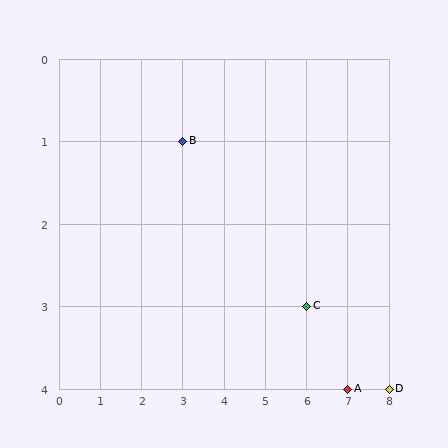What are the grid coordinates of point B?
Point B is at grid coordinates (3, 1).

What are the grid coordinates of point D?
Point D is at grid coordinates (8, 4).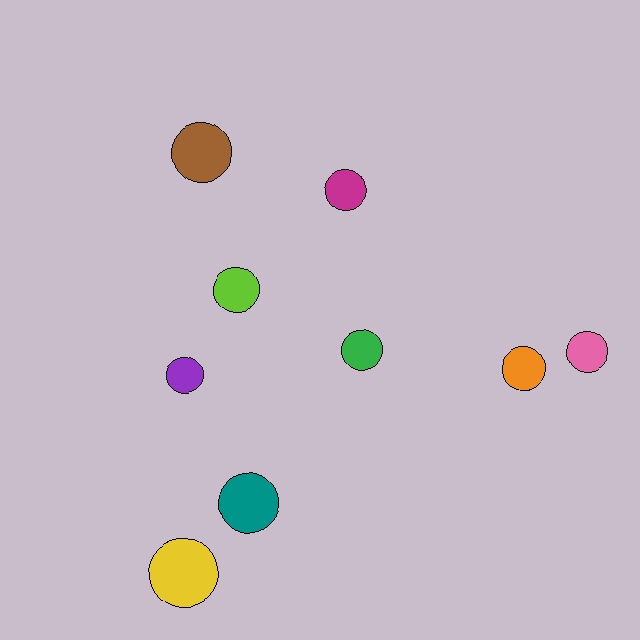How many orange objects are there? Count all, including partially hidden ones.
There is 1 orange object.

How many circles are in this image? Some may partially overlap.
There are 9 circles.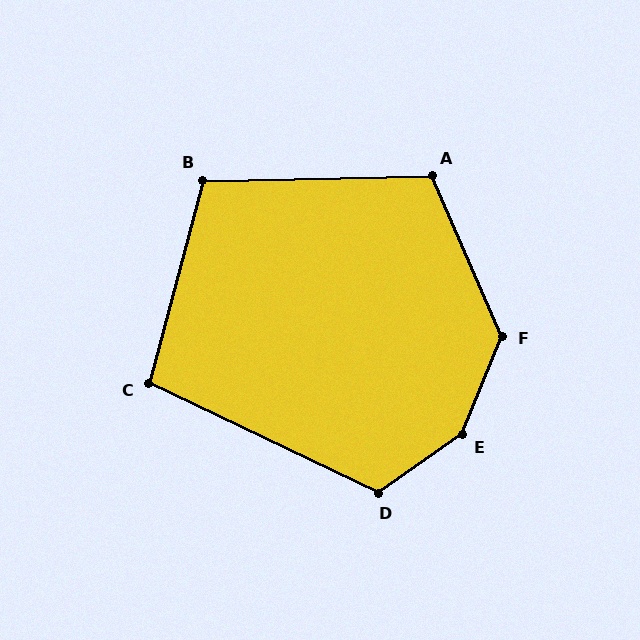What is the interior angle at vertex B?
Approximately 106 degrees (obtuse).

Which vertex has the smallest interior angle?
C, at approximately 101 degrees.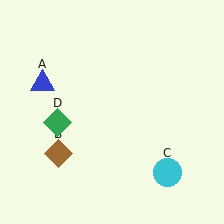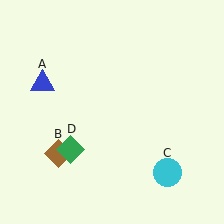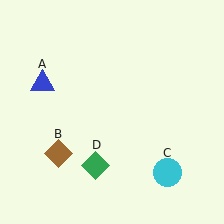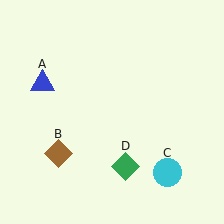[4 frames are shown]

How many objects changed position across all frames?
1 object changed position: green diamond (object D).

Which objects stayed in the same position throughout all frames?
Blue triangle (object A) and brown diamond (object B) and cyan circle (object C) remained stationary.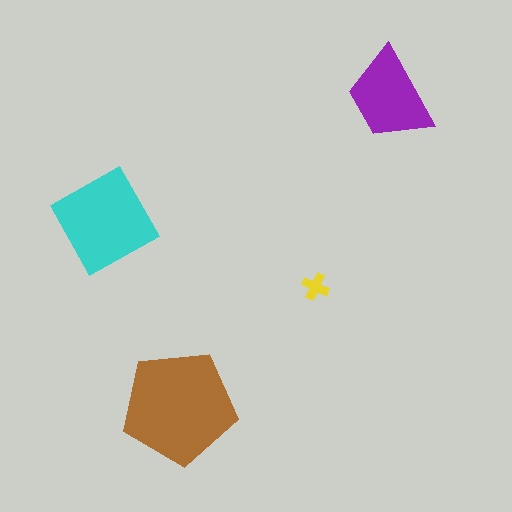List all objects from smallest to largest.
The yellow cross, the purple trapezoid, the cyan square, the brown pentagon.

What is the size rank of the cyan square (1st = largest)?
2nd.